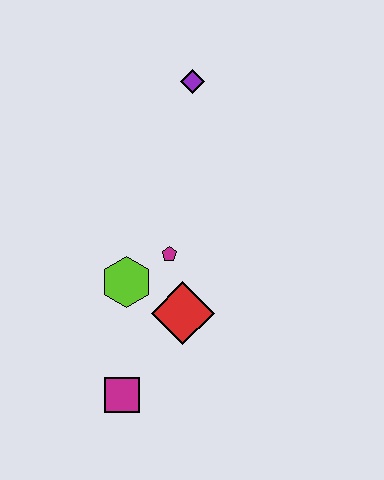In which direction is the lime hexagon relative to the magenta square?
The lime hexagon is above the magenta square.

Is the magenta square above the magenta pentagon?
No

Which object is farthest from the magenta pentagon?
The purple diamond is farthest from the magenta pentagon.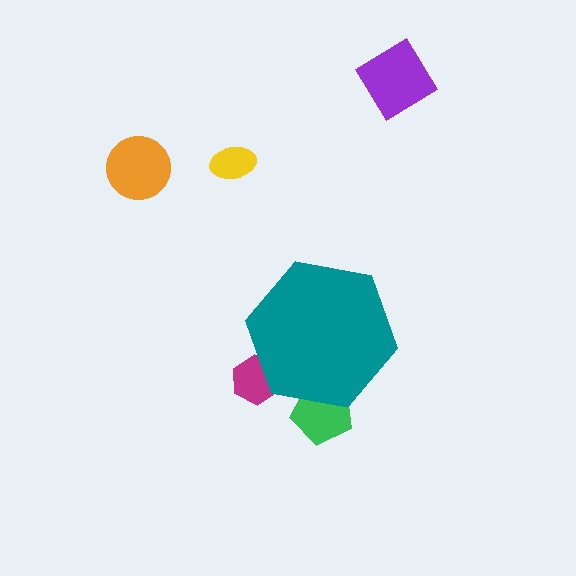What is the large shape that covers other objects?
A teal hexagon.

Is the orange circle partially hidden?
No, the orange circle is fully visible.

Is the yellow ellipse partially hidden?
No, the yellow ellipse is fully visible.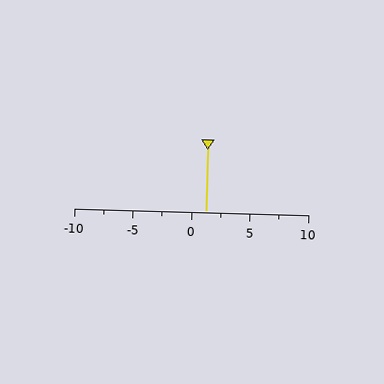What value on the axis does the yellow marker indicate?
The marker indicates approximately 1.2.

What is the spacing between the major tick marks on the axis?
The major ticks are spaced 5 apart.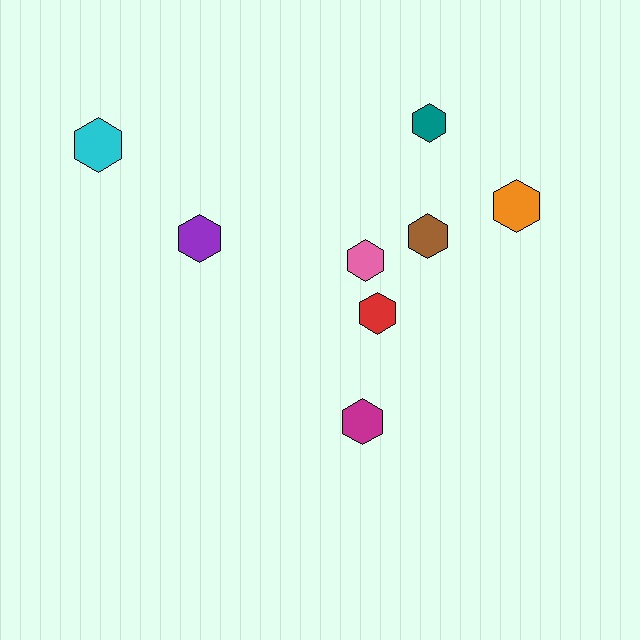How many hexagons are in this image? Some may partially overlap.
There are 8 hexagons.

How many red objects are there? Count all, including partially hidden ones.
There is 1 red object.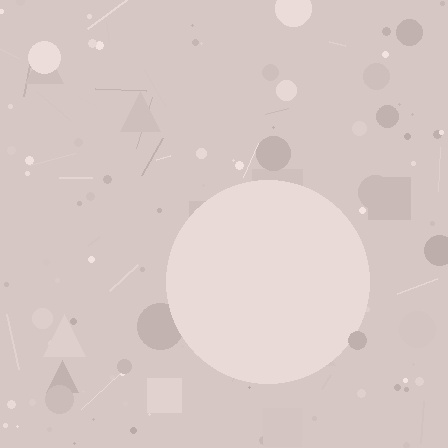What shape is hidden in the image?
A circle is hidden in the image.